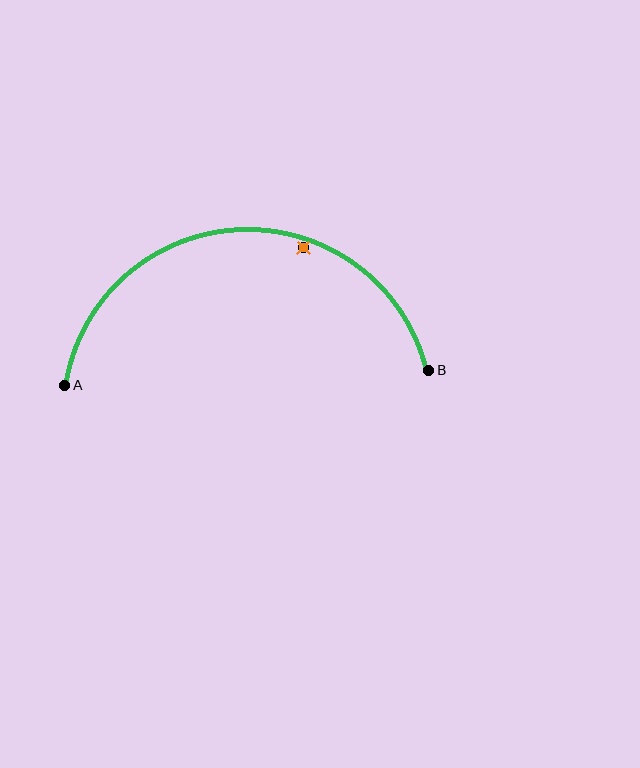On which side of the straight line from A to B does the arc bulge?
The arc bulges above the straight line connecting A and B.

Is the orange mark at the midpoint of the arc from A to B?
No — the orange mark does not lie on the arc at all. It sits slightly inside the curve.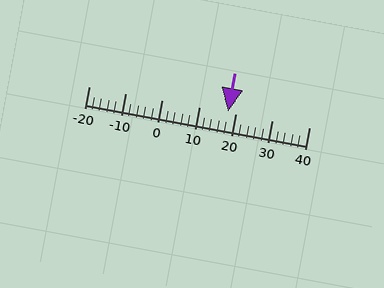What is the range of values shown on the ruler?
The ruler shows values from -20 to 40.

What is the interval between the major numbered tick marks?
The major tick marks are spaced 10 units apart.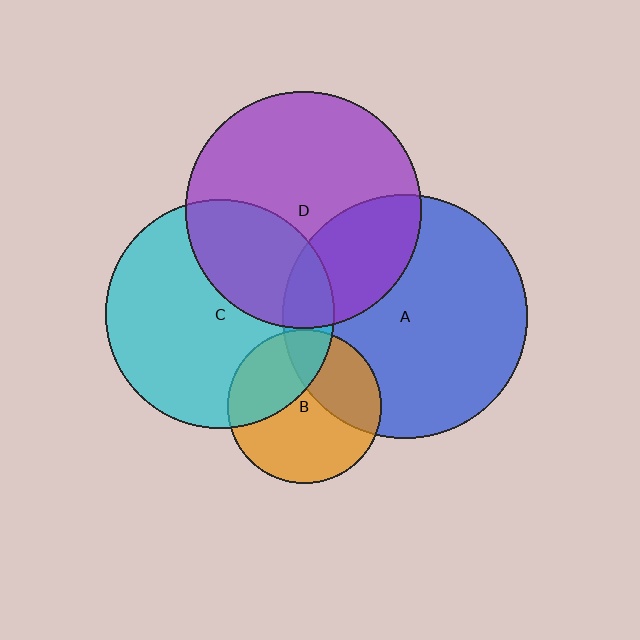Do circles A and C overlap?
Yes.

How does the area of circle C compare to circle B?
Approximately 2.2 times.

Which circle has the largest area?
Circle A (blue).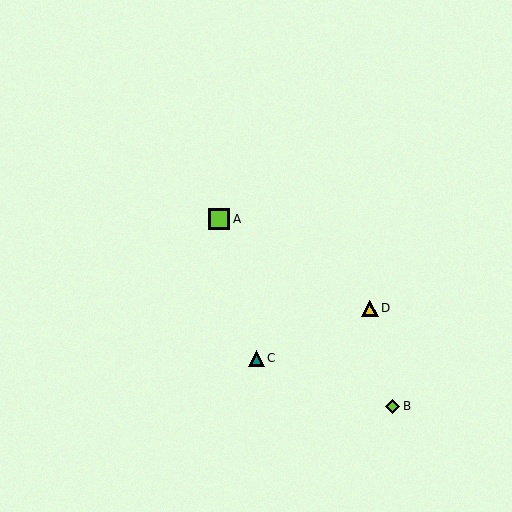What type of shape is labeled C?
Shape C is a teal triangle.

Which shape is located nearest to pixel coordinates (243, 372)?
The teal triangle (labeled C) at (256, 358) is nearest to that location.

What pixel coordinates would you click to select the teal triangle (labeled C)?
Click at (256, 358) to select the teal triangle C.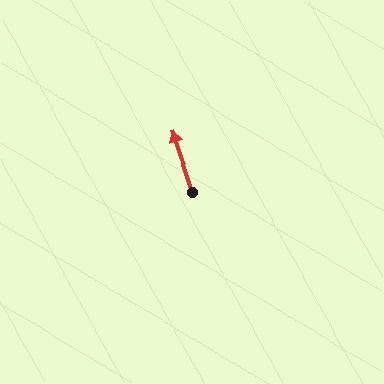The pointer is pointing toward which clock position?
Roughly 11 o'clock.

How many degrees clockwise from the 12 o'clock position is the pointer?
Approximately 341 degrees.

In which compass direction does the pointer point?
North.